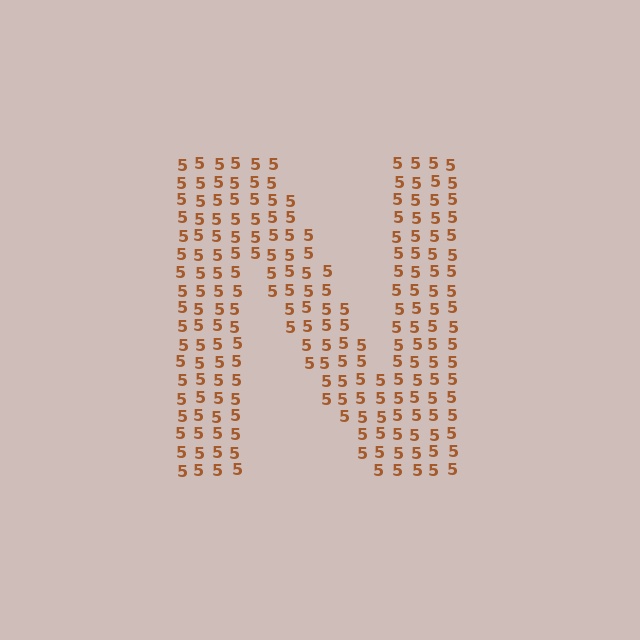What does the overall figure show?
The overall figure shows the letter N.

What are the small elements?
The small elements are digit 5's.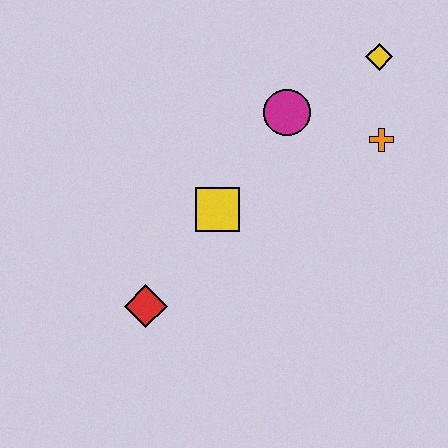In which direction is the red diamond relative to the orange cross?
The red diamond is to the left of the orange cross.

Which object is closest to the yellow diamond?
The orange cross is closest to the yellow diamond.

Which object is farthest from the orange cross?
The red diamond is farthest from the orange cross.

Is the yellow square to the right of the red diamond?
Yes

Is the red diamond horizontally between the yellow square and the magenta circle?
No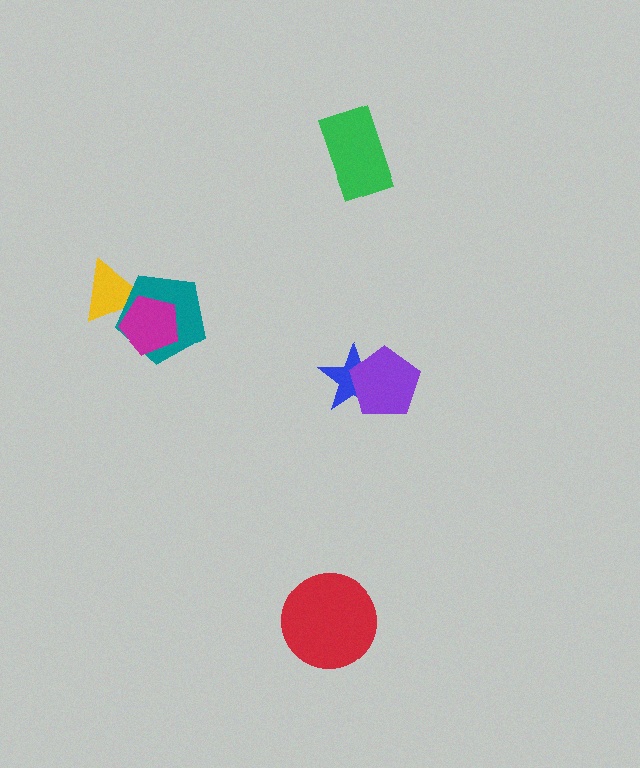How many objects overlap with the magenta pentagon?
2 objects overlap with the magenta pentagon.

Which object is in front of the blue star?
The purple pentagon is in front of the blue star.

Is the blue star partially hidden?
Yes, it is partially covered by another shape.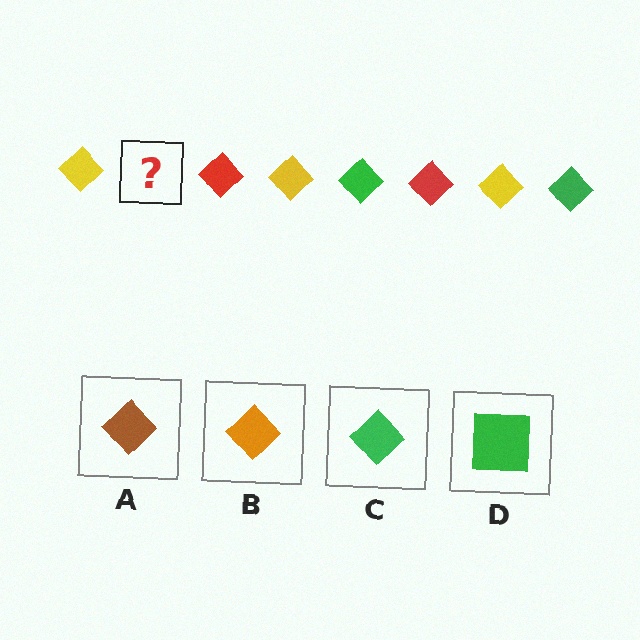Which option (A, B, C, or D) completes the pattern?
C.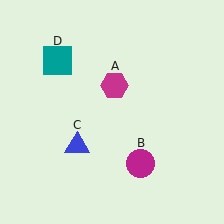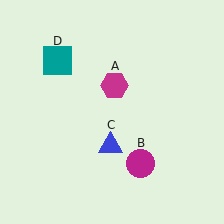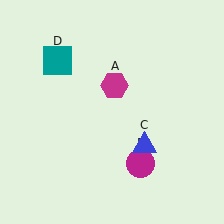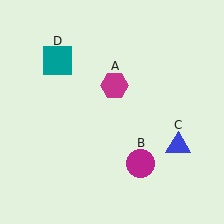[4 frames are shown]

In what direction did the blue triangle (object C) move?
The blue triangle (object C) moved right.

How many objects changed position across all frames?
1 object changed position: blue triangle (object C).